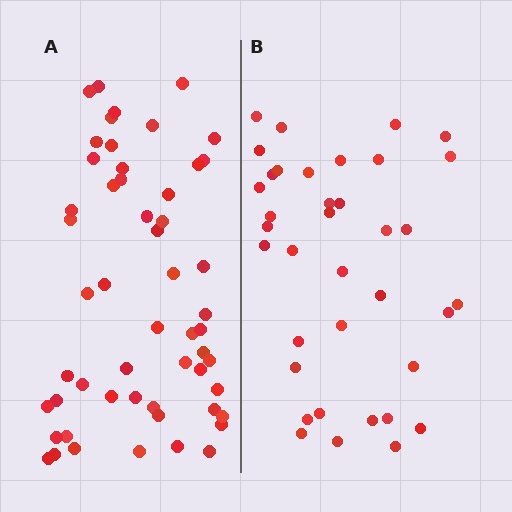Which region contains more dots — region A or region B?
Region A (the left region) has more dots.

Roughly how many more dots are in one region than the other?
Region A has approximately 15 more dots than region B.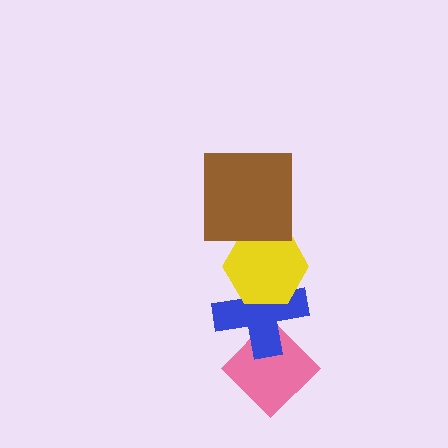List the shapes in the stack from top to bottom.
From top to bottom: the brown square, the yellow hexagon, the blue cross, the pink diamond.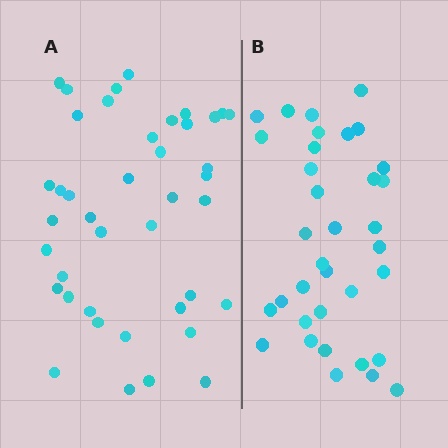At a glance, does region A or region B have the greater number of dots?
Region A (the left region) has more dots.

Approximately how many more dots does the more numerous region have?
Region A has about 6 more dots than region B.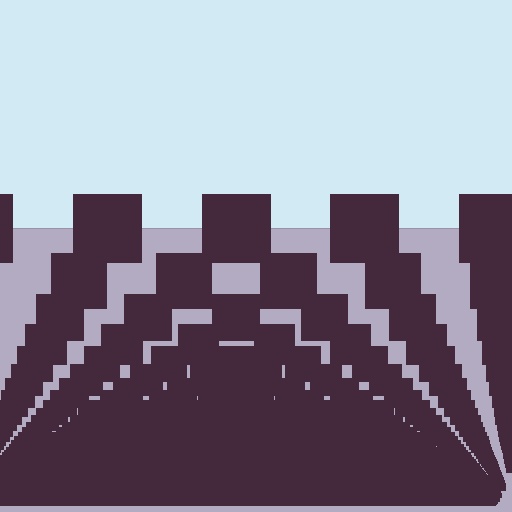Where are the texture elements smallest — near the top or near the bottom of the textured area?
Near the bottom.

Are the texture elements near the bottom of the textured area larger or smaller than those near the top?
Smaller. The gradient is inverted — elements near the bottom are smaller and denser.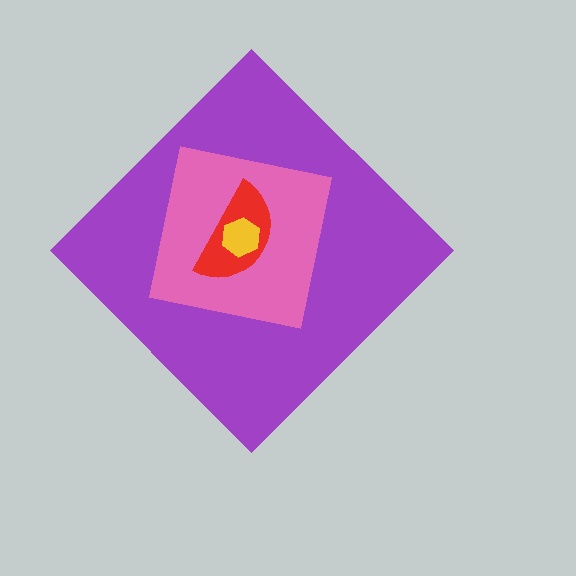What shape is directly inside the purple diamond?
The pink square.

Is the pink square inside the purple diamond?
Yes.